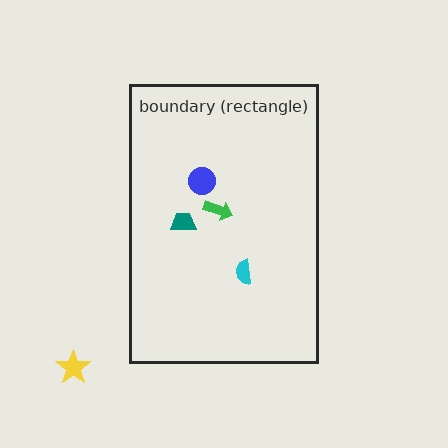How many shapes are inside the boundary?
4 inside, 1 outside.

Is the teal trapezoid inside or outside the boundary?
Inside.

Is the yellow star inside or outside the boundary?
Outside.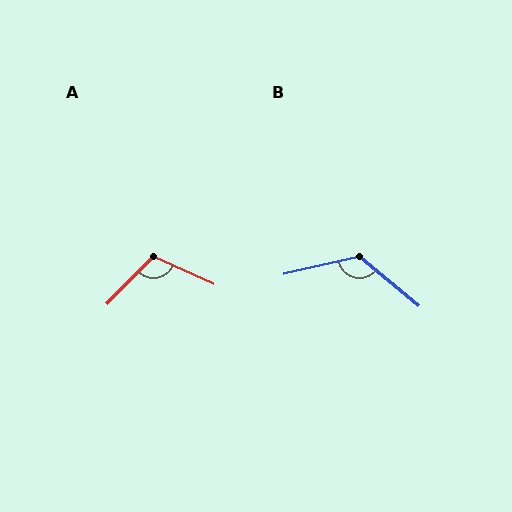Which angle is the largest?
B, at approximately 127 degrees.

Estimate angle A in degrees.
Approximately 110 degrees.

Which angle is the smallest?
A, at approximately 110 degrees.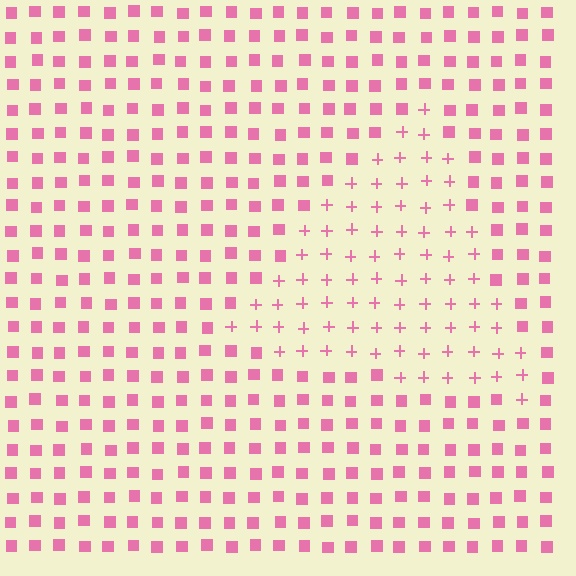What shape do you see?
I see a triangle.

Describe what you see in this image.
The image is filled with small pink elements arranged in a uniform grid. A triangle-shaped region contains plus signs, while the surrounding area contains squares. The boundary is defined purely by the change in element shape.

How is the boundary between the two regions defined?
The boundary is defined by a change in element shape: plus signs inside vs. squares outside. All elements share the same color and spacing.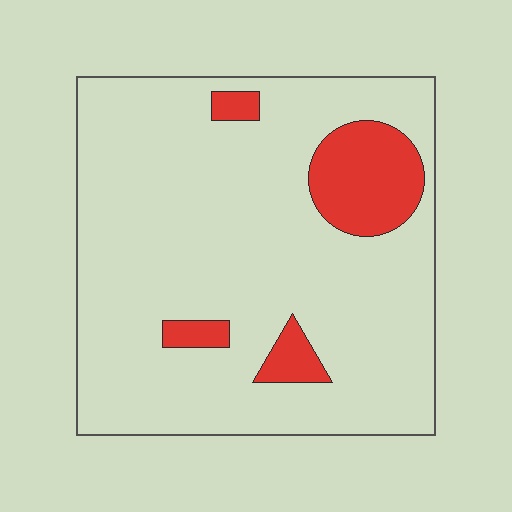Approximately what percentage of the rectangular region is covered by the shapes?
Approximately 15%.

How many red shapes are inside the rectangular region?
4.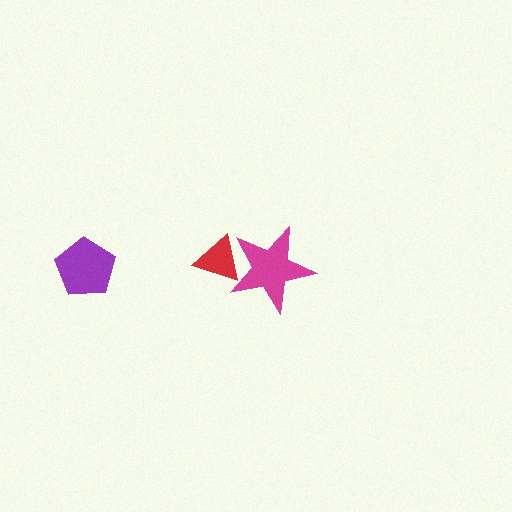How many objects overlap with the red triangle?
1 object overlaps with the red triangle.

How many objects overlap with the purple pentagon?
0 objects overlap with the purple pentagon.